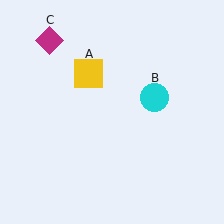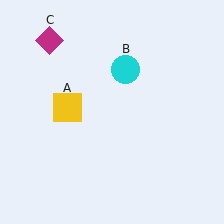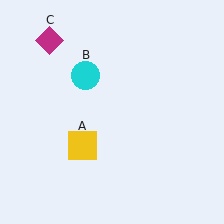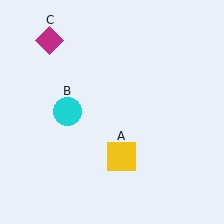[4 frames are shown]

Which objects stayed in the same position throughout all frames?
Magenta diamond (object C) remained stationary.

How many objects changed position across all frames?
2 objects changed position: yellow square (object A), cyan circle (object B).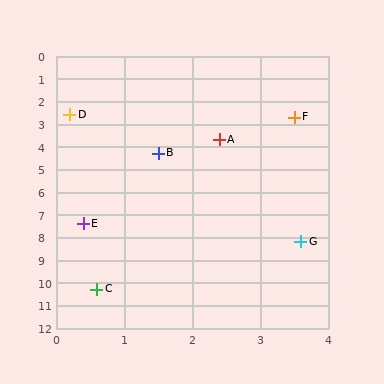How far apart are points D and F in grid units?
Points D and F are about 3.3 grid units apart.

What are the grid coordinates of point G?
Point G is at approximately (3.6, 8.2).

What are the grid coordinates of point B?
Point B is at approximately (1.5, 4.3).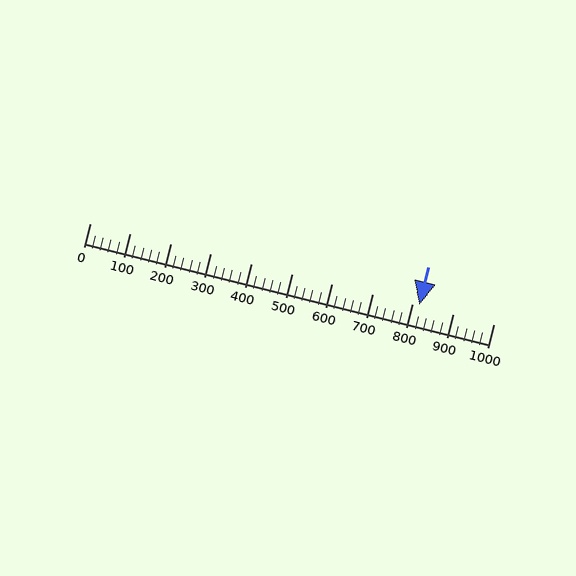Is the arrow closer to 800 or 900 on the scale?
The arrow is closer to 800.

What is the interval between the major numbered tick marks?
The major tick marks are spaced 100 units apart.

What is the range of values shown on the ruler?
The ruler shows values from 0 to 1000.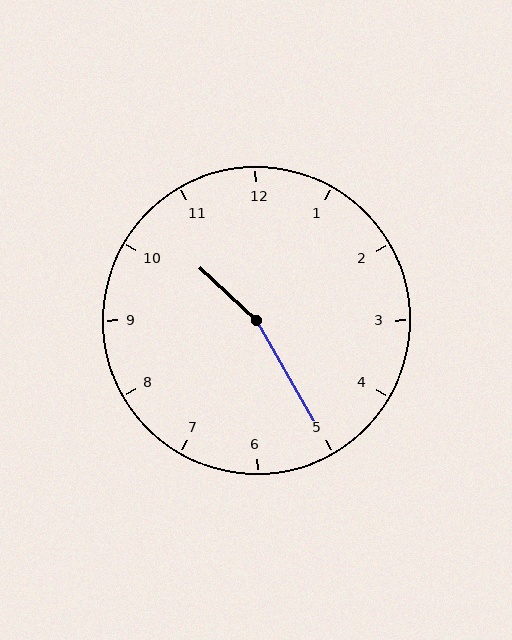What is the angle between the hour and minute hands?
Approximately 162 degrees.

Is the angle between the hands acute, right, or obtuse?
It is obtuse.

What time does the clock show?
10:25.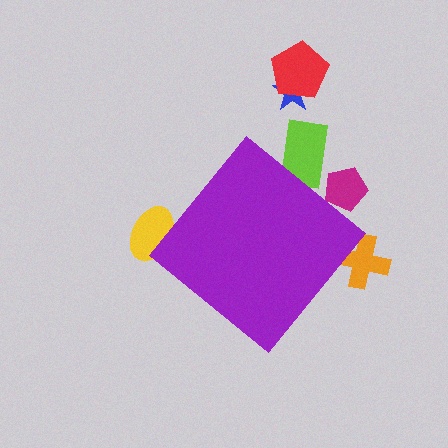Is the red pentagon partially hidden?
No, the red pentagon is fully visible.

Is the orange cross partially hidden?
Yes, the orange cross is partially hidden behind the purple diamond.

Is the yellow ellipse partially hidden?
Yes, the yellow ellipse is partially hidden behind the purple diamond.